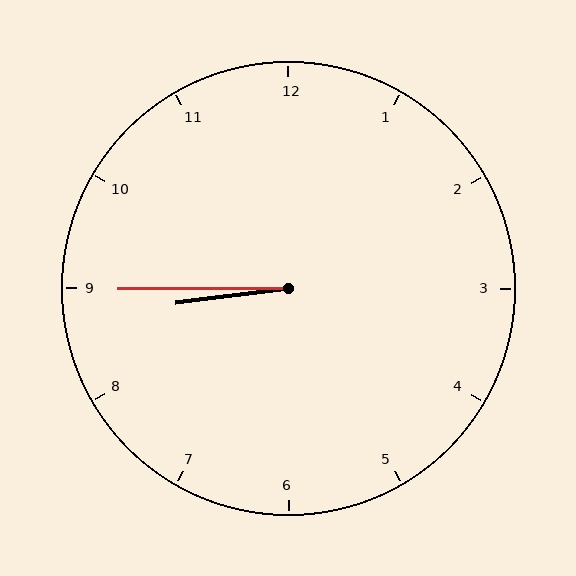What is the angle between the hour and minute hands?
Approximately 8 degrees.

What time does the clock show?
8:45.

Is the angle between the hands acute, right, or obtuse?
It is acute.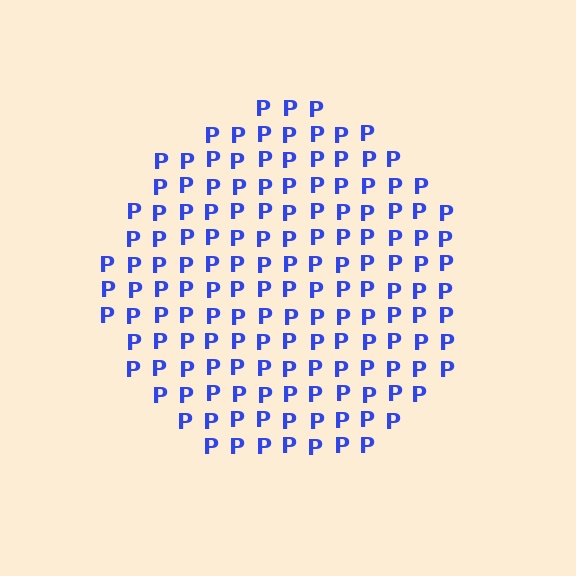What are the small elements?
The small elements are letter P's.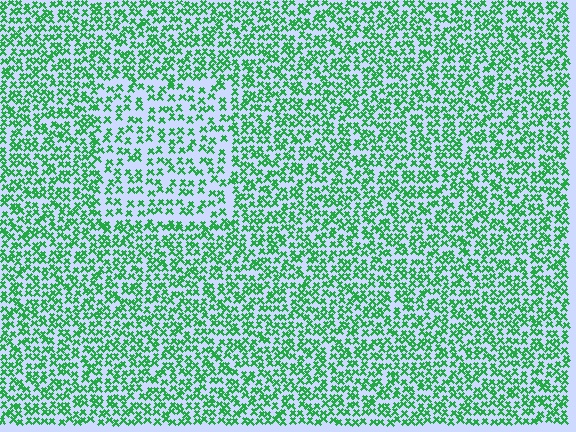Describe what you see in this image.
The image contains small green elements arranged at two different densities. A rectangle-shaped region is visible where the elements are less densely packed than the surrounding area.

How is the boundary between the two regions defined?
The boundary is defined by a change in element density (approximately 1.7x ratio). All elements are the same color, size, and shape.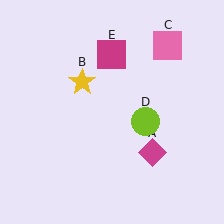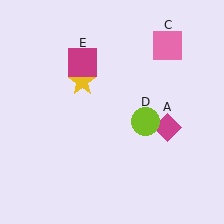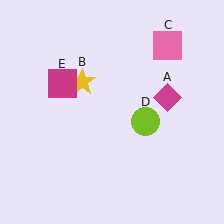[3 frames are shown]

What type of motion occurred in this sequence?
The magenta diamond (object A), magenta square (object E) rotated counterclockwise around the center of the scene.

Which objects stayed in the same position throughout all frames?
Yellow star (object B) and pink square (object C) and lime circle (object D) remained stationary.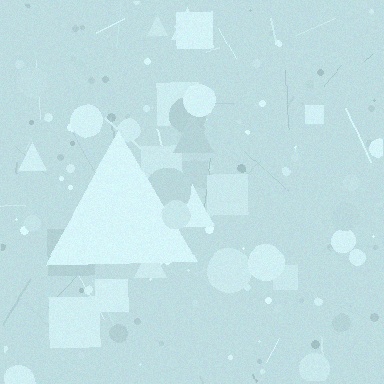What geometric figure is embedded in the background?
A triangle is embedded in the background.